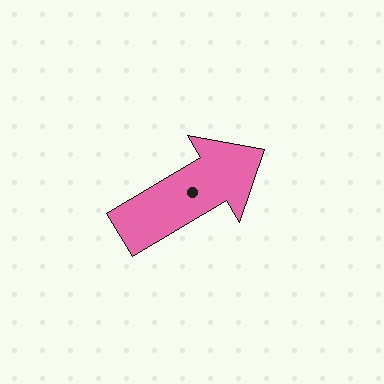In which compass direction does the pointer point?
Northeast.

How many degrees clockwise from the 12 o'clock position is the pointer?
Approximately 59 degrees.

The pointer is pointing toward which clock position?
Roughly 2 o'clock.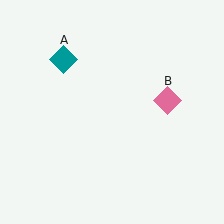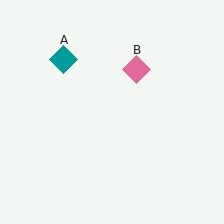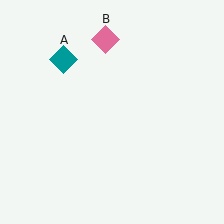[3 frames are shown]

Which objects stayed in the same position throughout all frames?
Teal diamond (object A) remained stationary.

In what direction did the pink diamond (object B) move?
The pink diamond (object B) moved up and to the left.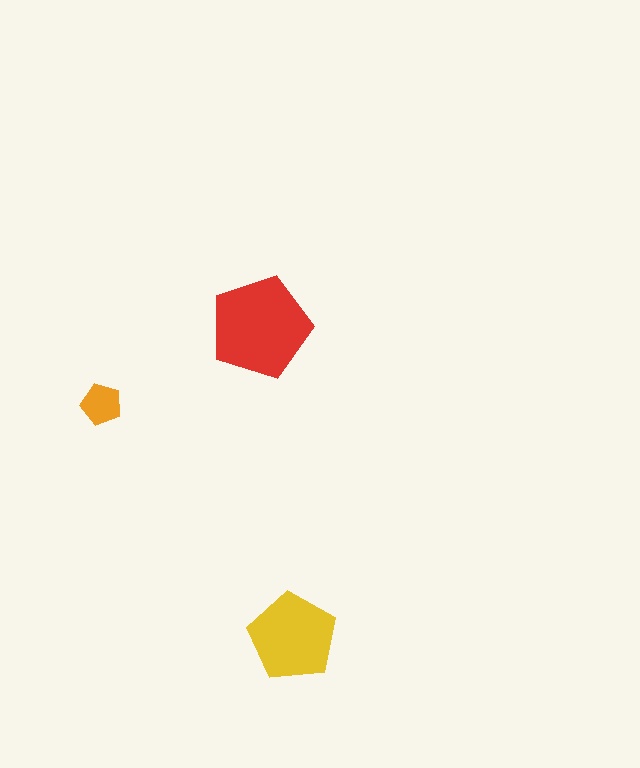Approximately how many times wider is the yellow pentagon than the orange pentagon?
About 2 times wider.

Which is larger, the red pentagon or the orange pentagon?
The red one.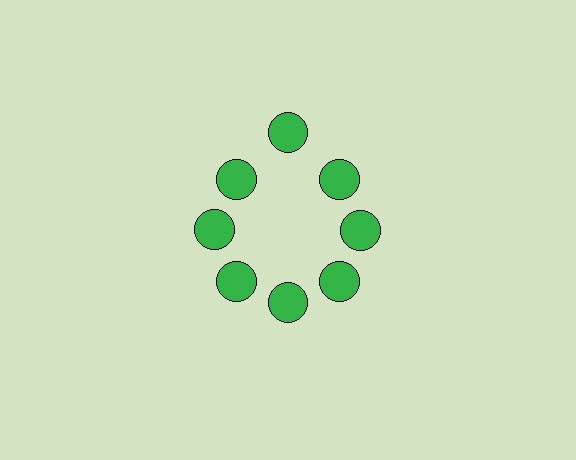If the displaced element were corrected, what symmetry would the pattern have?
It would have 8-fold rotational symmetry — the pattern would map onto itself every 45 degrees.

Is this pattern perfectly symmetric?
No. The 8 green circles are arranged in a ring, but one element near the 12 o'clock position is pushed outward from the center, breaking the 8-fold rotational symmetry.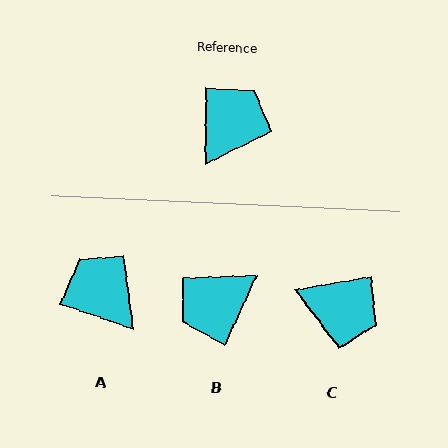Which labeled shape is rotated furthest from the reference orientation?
B, about 156 degrees away.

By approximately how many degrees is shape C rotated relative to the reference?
Approximately 80 degrees clockwise.